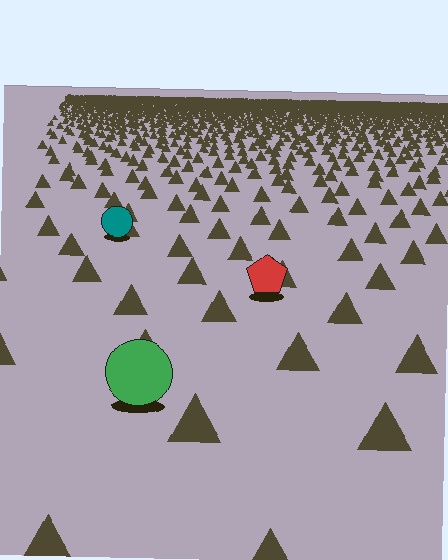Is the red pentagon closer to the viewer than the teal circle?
Yes. The red pentagon is closer — you can tell from the texture gradient: the ground texture is coarser near it.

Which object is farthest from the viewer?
The teal circle is farthest from the viewer. It appears smaller and the ground texture around it is denser.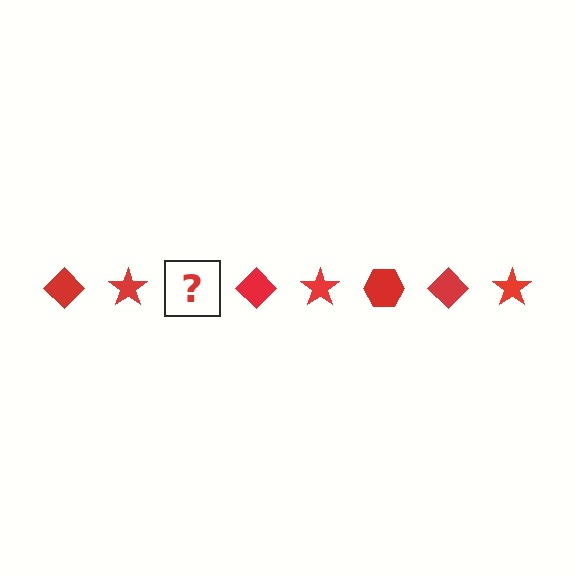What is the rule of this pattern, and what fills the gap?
The rule is that the pattern cycles through diamond, star, hexagon shapes in red. The gap should be filled with a red hexagon.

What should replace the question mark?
The question mark should be replaced with a red hexagon.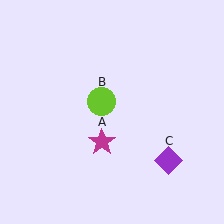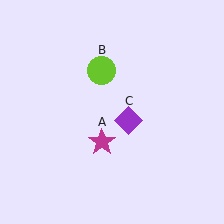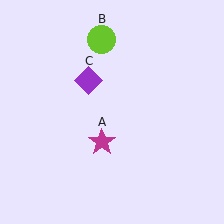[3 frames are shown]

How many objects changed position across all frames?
2 objects changed position: lime circle (object B), purple diamond (object C).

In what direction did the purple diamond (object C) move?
The purple diamond (object C) moved up and to the left.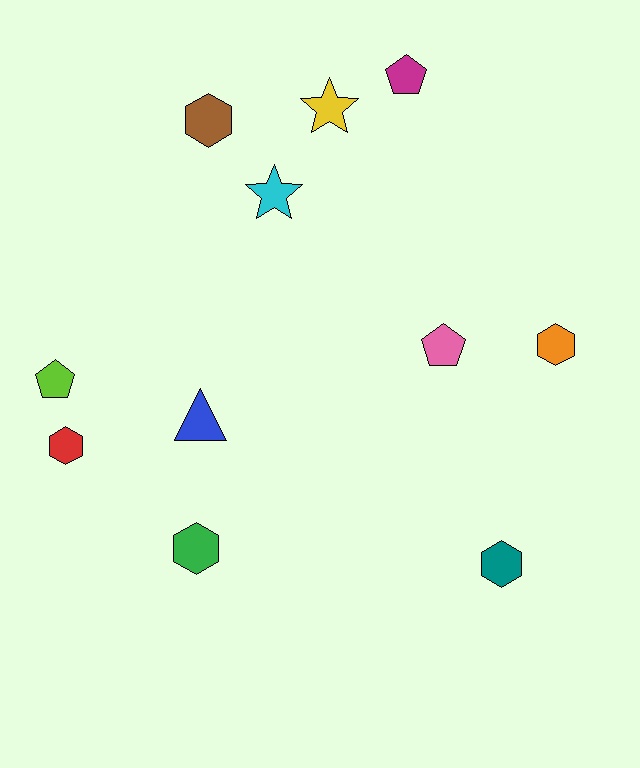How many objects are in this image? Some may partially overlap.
There are 11 objects.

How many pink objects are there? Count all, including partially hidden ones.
There is 1 pink object.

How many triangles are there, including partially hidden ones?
There is 1 triangle.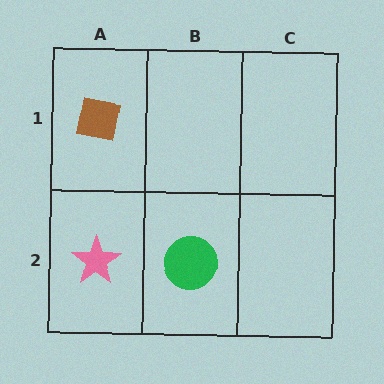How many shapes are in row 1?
1 shape.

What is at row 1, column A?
A brown square.